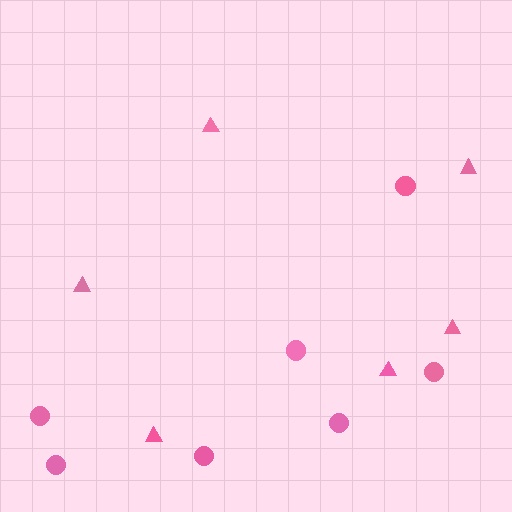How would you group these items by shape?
There are 2 groups: one group of circles (7) and one group of triangles (6).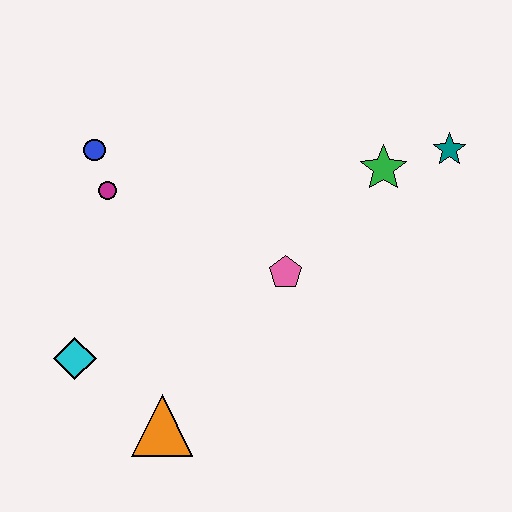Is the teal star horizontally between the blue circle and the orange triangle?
No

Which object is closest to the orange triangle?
The cyan diamond is closest to the orange triangle.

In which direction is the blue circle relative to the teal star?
The blue circle is to the left of the teal star.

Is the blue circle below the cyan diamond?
No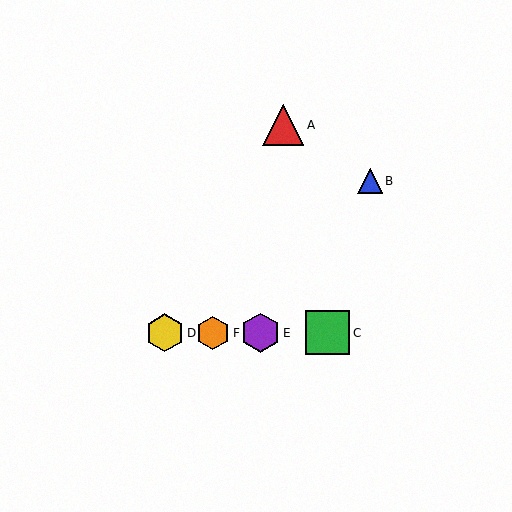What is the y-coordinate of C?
Object C is at y≈333.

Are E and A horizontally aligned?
No, E is at y≈333 and A is at y≈125.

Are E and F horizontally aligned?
Yes, both are at y≈333.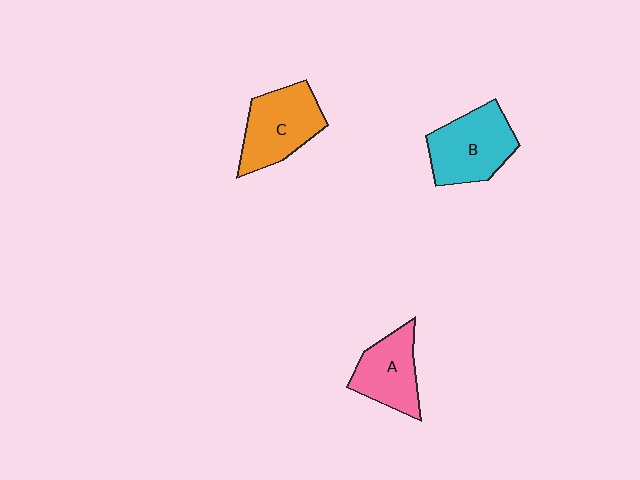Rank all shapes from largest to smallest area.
From largest to smallest: B (cyan), C (orange), A (pink).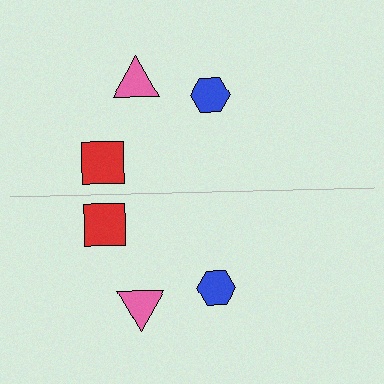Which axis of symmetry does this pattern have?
The pattern has a horizontal axis of symmetry running through the center of the image.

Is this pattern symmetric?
Yes, this pattern has bilateral (reflection) symmetry.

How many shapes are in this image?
There are 6 shapes in this image.